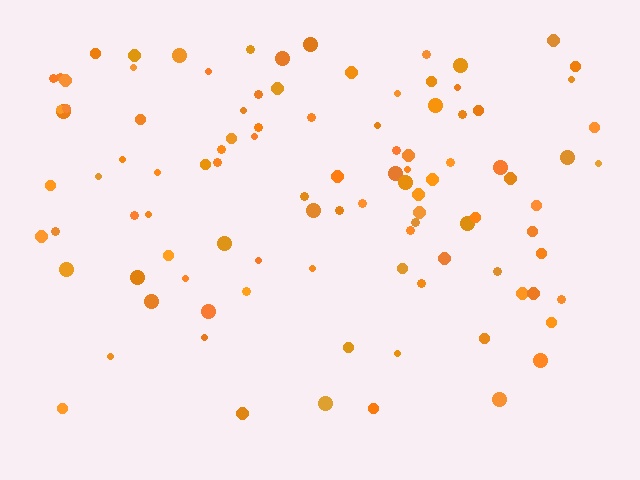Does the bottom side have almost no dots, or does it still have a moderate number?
Still a moderate number, just noticeably fewer than the top.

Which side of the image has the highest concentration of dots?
The top.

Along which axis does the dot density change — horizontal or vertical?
Vertical.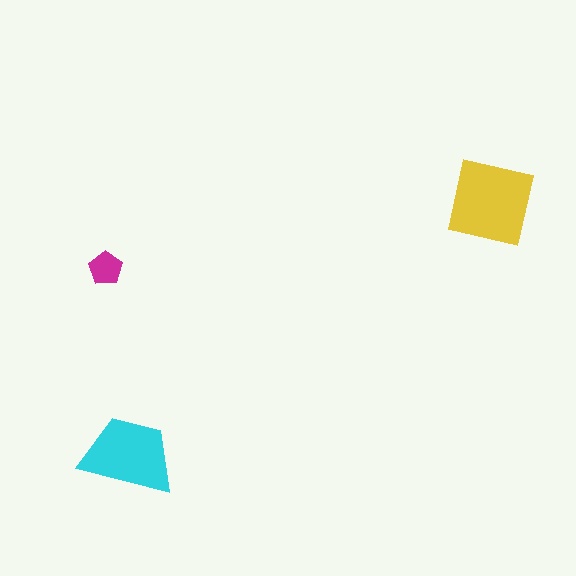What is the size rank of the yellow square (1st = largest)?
1st.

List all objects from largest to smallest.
The yellow square, the cyan trapezoid, the magenta pentagon.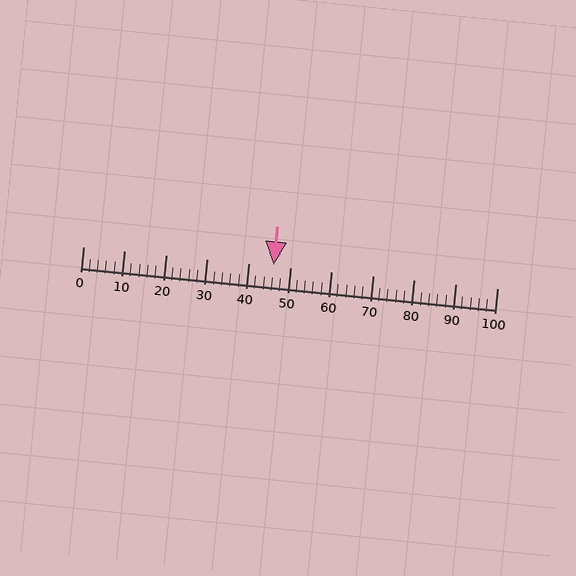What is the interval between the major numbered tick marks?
The major tick marks are spaced 10 units apart.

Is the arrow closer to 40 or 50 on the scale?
The arrow is closer to 50.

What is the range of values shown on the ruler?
The ruler shows values from 0 to 100.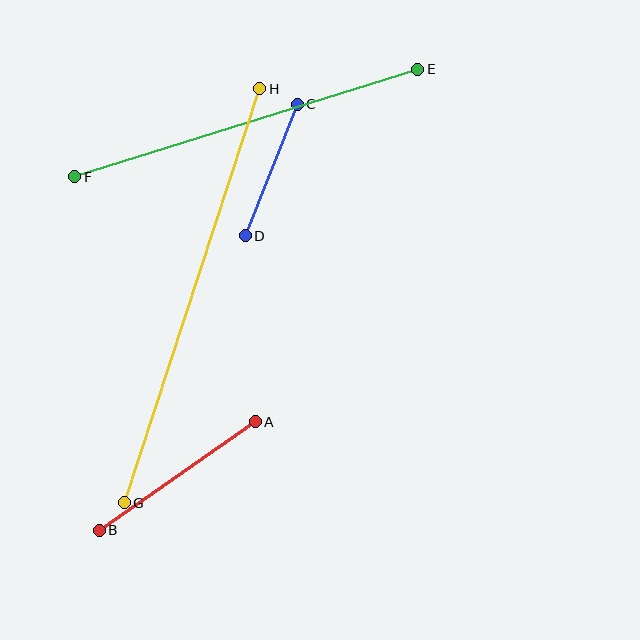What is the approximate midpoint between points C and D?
The midpoint is at approximately (271, 170) pixels.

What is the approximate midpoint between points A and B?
The midpoint is at approximately (177, 476) pixels.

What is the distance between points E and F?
The distance is approximately 359 pixels.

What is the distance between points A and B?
The distance is approximately 190 pixels.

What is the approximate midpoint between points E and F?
The midpoint is at approximately (246, 123) pixels.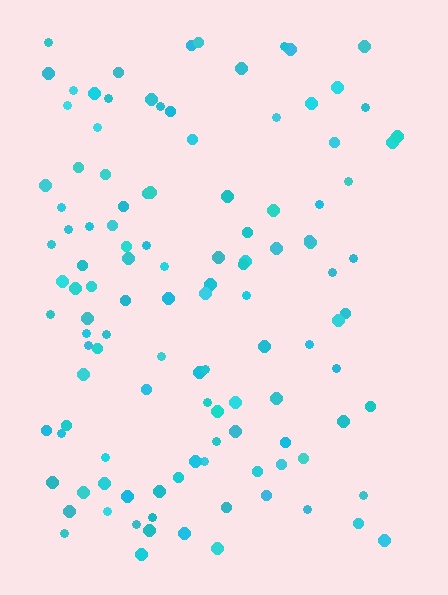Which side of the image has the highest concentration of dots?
The left.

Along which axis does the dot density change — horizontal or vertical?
Horizontal.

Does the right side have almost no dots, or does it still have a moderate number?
Still a moderate number, just noticeably fewer than the left.